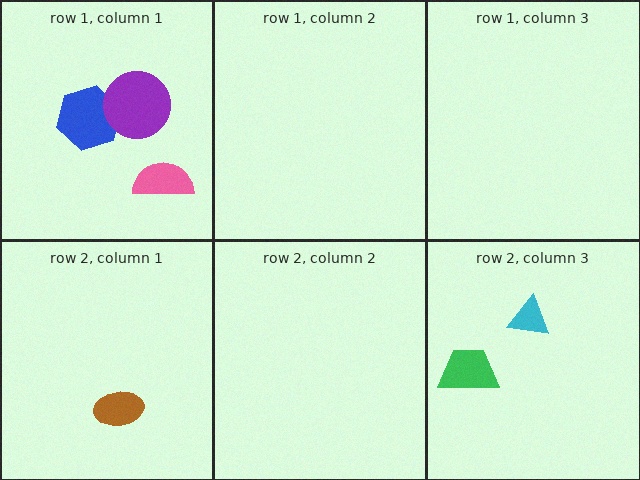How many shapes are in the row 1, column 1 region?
3.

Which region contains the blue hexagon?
The row 1, column 1 region.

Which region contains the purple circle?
The row 1, column 1 region.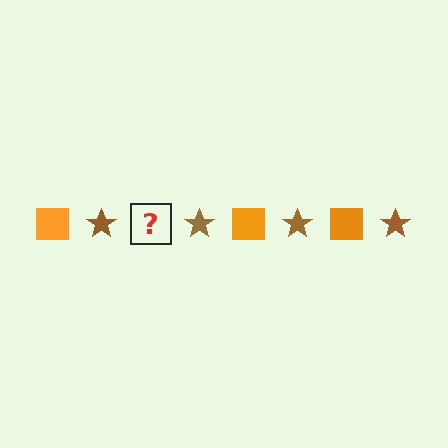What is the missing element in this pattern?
The missing element is an orange square.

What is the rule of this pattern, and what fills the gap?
The rule is that the pattern alternates between orange square and brown star. The gap should be filled with an orange square.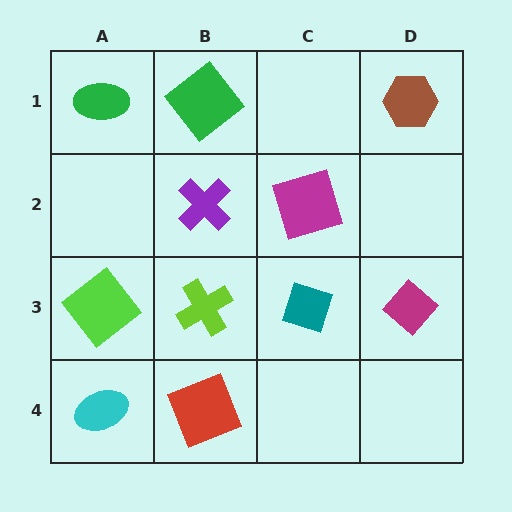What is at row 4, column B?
A red square.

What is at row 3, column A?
A lime diamond.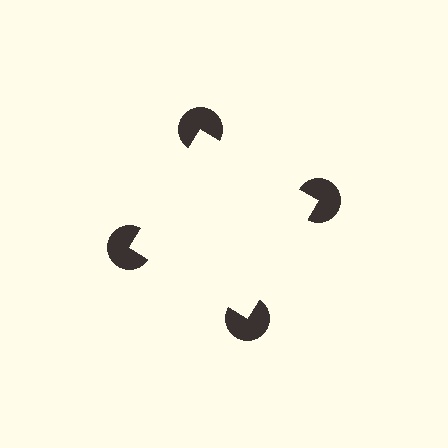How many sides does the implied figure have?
4 sides.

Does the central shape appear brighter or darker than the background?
It typically appears slightly brighter than the background, even though no actual brightness change is drawn.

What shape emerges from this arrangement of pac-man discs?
An illusory square — its edges are inferred from the aligned wedge cuts in the pac-man discs, not physically drawn.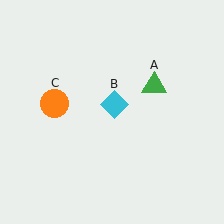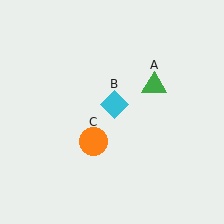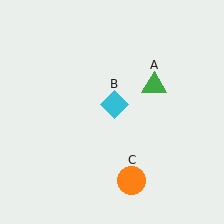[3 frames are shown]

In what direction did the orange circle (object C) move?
The orange circle (object C) moved down and to the right.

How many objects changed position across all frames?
1 object changed position: orange circle (object C).